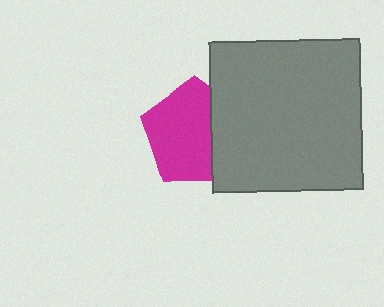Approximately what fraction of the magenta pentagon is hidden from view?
Roughly 31% of the magenta pentagon is hidden behind the gray square.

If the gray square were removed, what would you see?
You would see the complete magenta pentagon.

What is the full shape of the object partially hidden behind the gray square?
The partially hidden object is a magenta pentagon.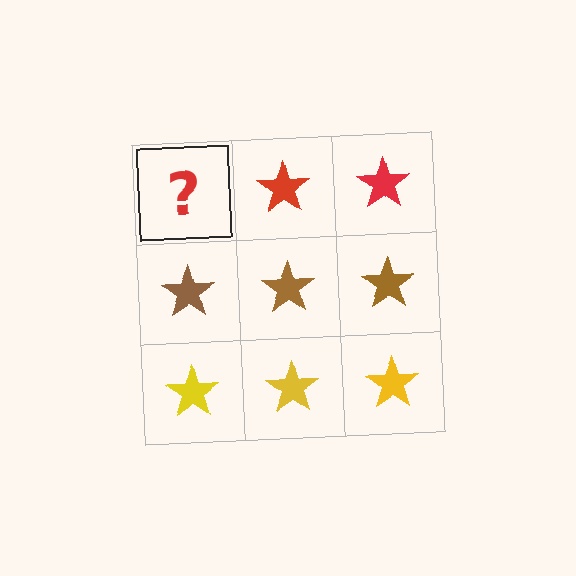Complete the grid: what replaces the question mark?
The question mark should be replaced with a red star.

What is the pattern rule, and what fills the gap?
The rule is that each row has a consistent color. The gap should be filled with a red star.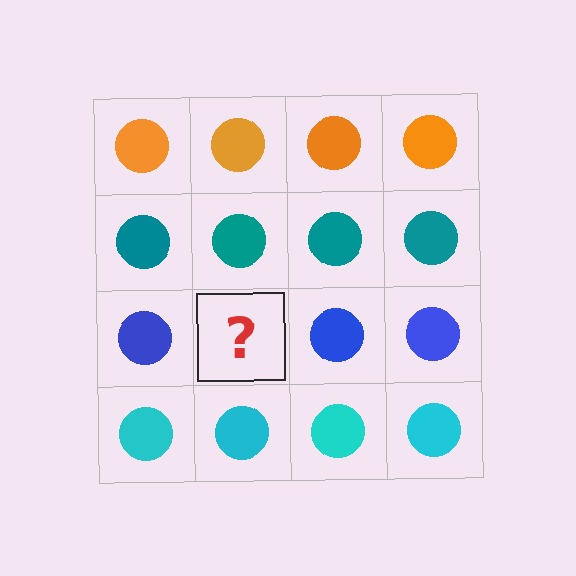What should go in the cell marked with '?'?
The missing cell should contain a blue circle.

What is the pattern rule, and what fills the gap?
The rule is that each row has a consistent color. The gap should be filled with a blue circle.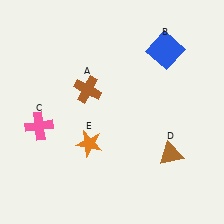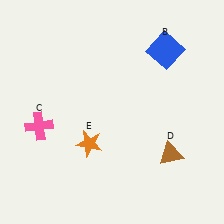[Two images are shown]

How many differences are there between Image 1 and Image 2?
There is 1 difference between the two images.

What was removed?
The brown cross (A) was removed in Image 2.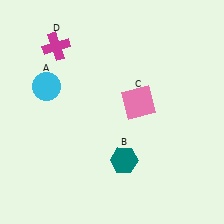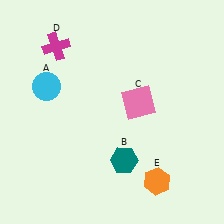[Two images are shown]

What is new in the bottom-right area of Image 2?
An orange hexagon (E) was added in the bottom-right area of Image 2.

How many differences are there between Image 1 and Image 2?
There is 1 difference between the two images.